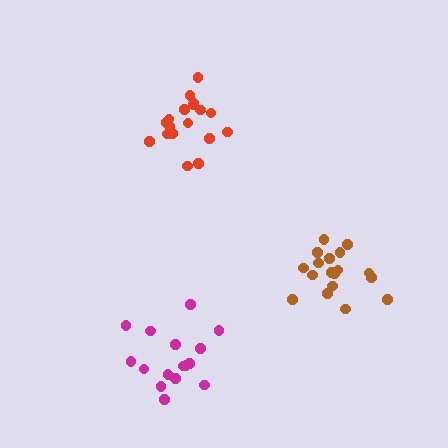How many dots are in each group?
Group 1: 18 dots, Group 2: 16 dots, Group 3: 19 dots (53 total).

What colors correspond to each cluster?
The clusters are colored: red, magenta, brown.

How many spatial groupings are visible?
There are 3 spatial groupings.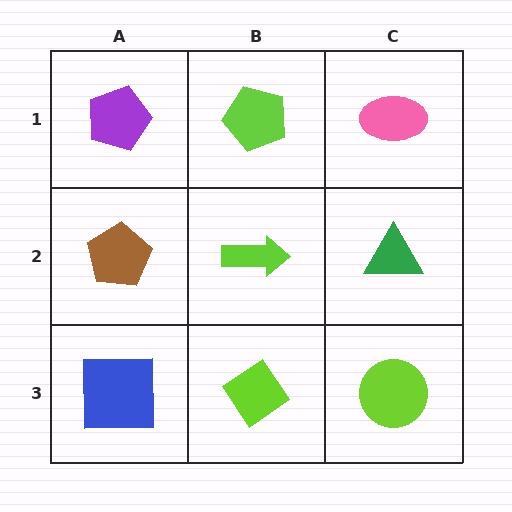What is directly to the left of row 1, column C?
A lime pentagon.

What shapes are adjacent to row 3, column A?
A brown pentagon (row 2, column A), a lime diamond (row 3, column B).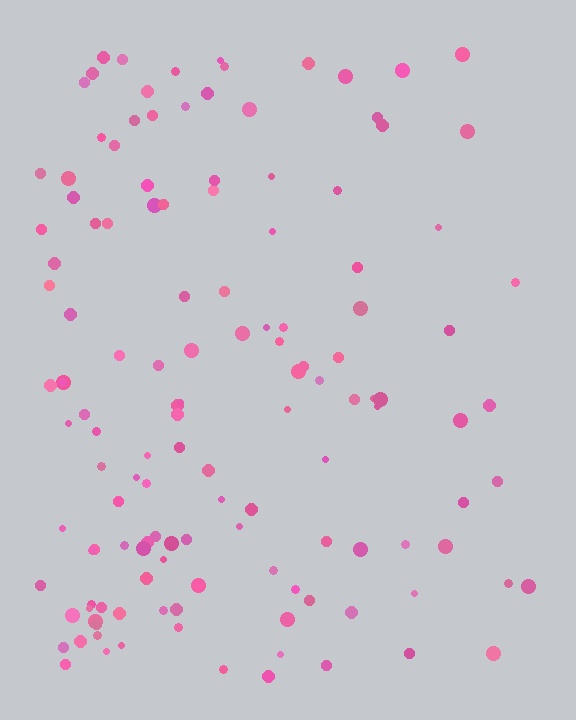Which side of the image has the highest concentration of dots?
The left.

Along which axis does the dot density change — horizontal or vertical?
Horizontal.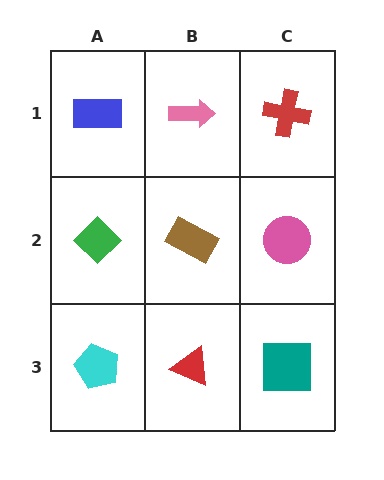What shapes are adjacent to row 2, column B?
A pink arrow (row 1, column B), a red triangle (row 3, column B), a green diamond (row 2, column A), a pink circle (row 2, column C).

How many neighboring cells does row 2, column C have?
3.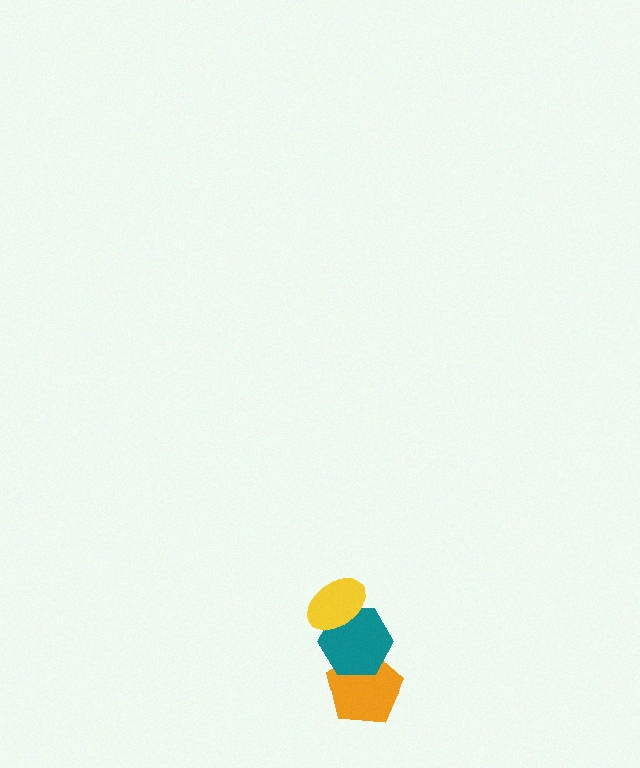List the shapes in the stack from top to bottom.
From top to bottom: the yellow ellipse, the teal hexagon, the orange pentagon.